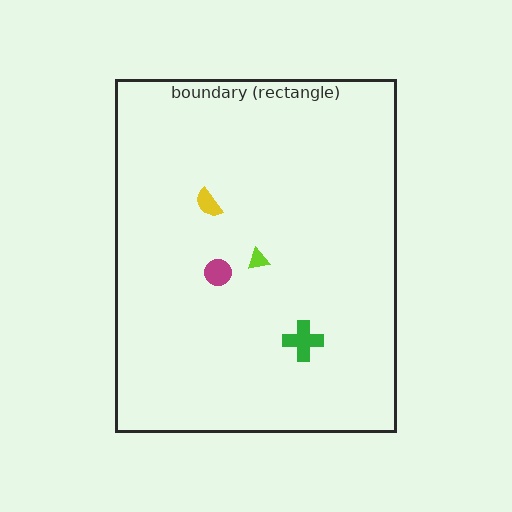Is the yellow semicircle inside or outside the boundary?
Inside.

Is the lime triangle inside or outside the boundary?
Inside.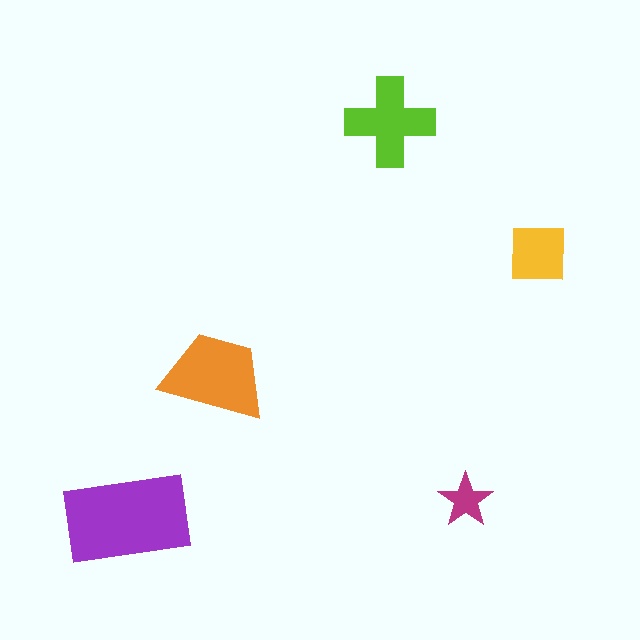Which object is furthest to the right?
The yellow square is rightmost.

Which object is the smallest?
The magenta star.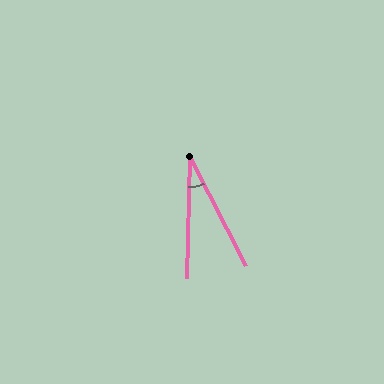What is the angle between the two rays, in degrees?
Approximately 29 degrees.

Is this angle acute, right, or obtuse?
It is acute.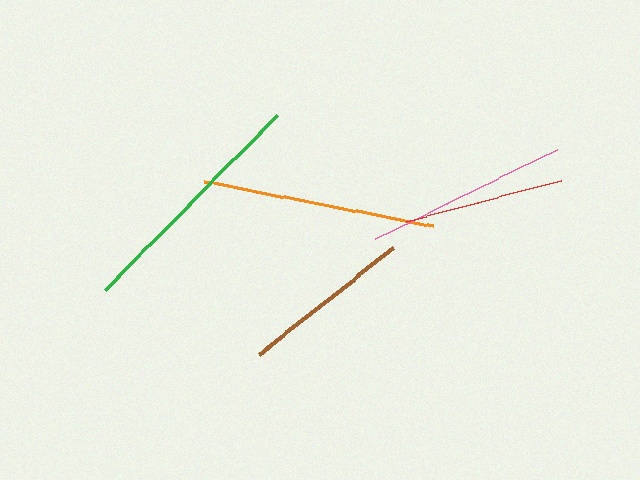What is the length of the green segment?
The green segment is approximately 246 pixels long.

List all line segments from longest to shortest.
From longest to shortest: green, orange, pink, brown, red.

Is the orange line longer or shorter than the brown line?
The orange line is longer than the brown line.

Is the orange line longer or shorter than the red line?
The orange line is longer than the red line.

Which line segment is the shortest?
The red line is the shortest at approximately 162 pixels.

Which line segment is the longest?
The green line is the longest at approximately 246 pixels.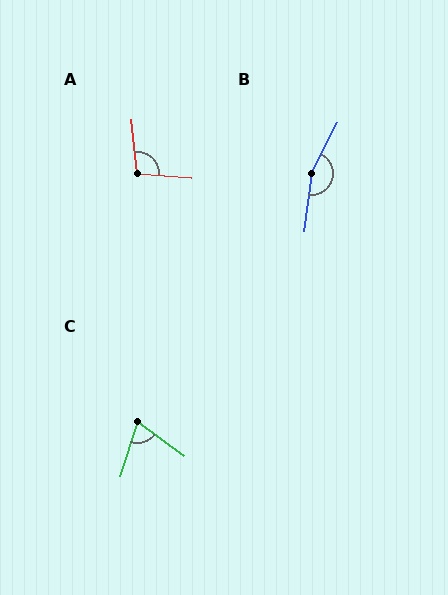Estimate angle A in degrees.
Approximately 100 degrees.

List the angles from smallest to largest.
C (71°), A (100°), B (160°).